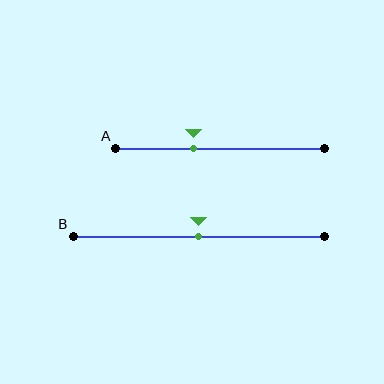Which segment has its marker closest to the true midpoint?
Segment B has its marker closest to the true midpoint.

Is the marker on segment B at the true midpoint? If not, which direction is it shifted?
Yes, the marker on segment B is at the true midpoint.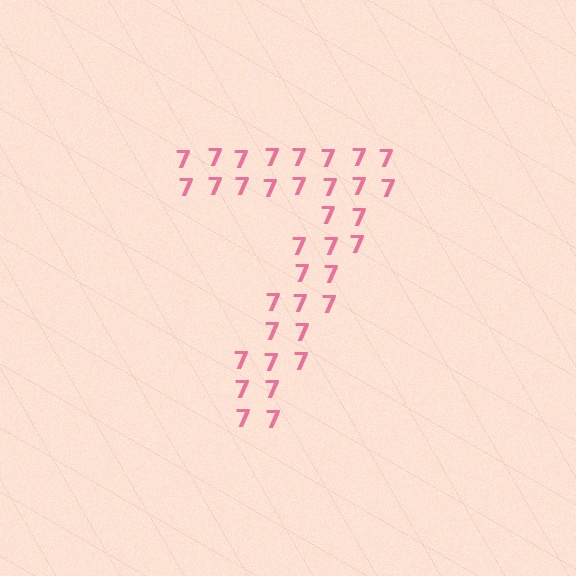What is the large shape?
The large shape is the digit 7.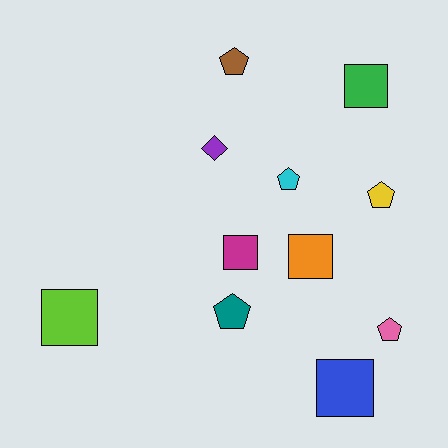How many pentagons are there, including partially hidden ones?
There are 5 pentagons.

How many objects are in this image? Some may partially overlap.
There are 11 objects.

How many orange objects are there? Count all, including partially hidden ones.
There is 1 orange object.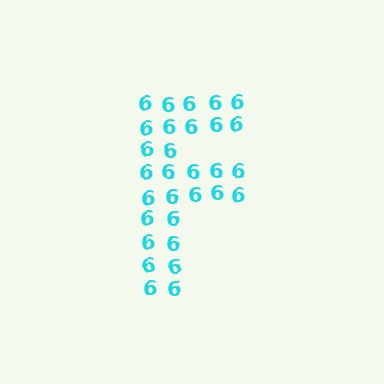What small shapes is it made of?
It is made of small digit 6's.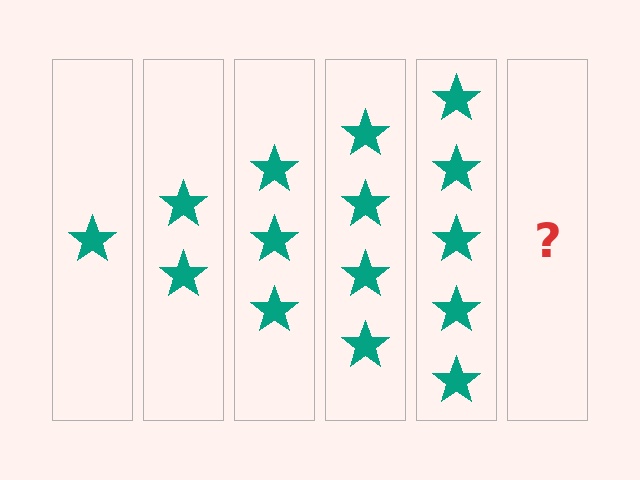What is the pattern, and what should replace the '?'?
The pattern is that each step adds one more star. The '?' should be 6 stars.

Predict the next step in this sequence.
The next step is 6 stars.